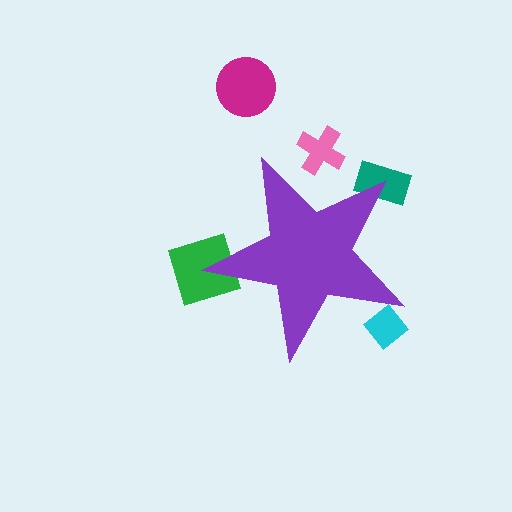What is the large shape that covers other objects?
A purple star.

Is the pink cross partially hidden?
Yes, the pink cross is partially hidden behind the purple star.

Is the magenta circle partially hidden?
No, the magenta circle is fully visible.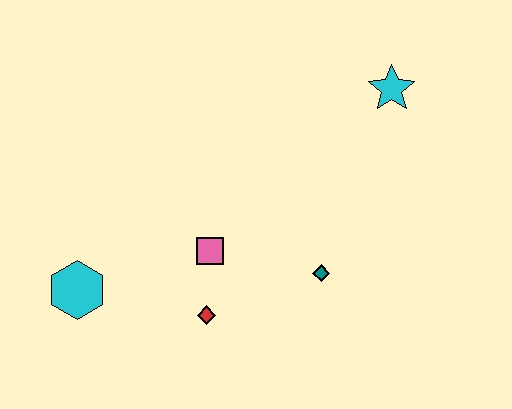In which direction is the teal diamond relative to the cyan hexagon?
The teal diamond is to the right of the cyan hexagon.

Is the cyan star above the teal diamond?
Yes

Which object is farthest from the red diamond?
The cyan star is farthest from the red diamond.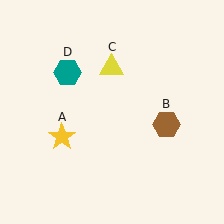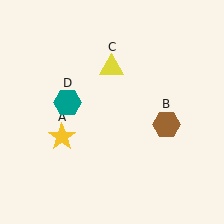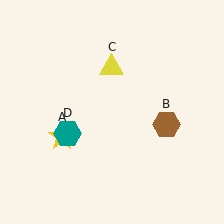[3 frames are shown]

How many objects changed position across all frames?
1 object changed position: teal hexagon (object D).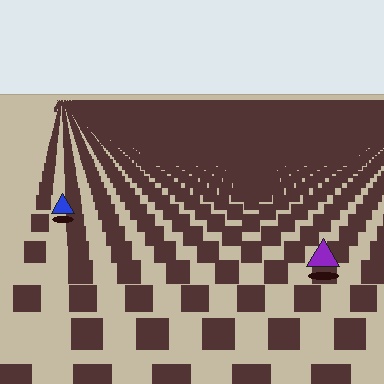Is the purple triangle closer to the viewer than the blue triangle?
Yes. The purple triangle is closer — you can tell from the texture gradient: the ground texture is coarser near it.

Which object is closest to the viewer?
The purple triangle is closest. The texture marks near it are larger and more spread out.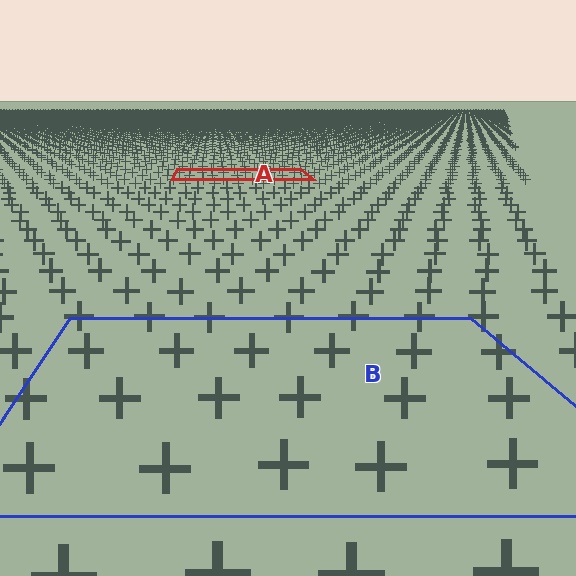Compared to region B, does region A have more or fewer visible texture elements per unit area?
Region A has more texture elements per unit area — they are packed more densely because it is farther away.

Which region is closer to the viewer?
Region B is closer. The texture elements there are larger and more spread out.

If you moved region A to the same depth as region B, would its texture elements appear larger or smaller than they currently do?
They would appear larger. At a closer depth, the same texture elements are projected at a bigger on-screen size.